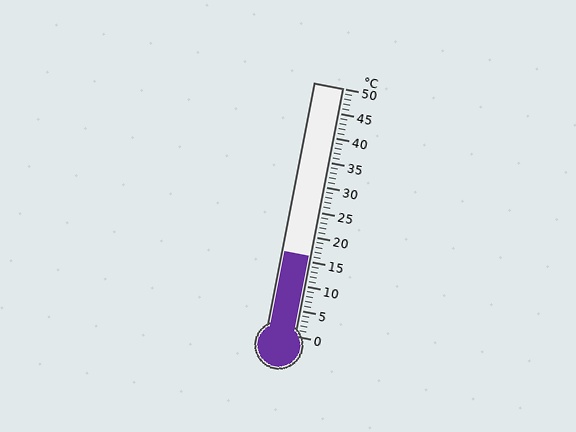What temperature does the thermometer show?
The thermometer shows approximately 16°C.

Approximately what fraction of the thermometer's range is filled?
The thermometer is filled to approximately 30% of its range.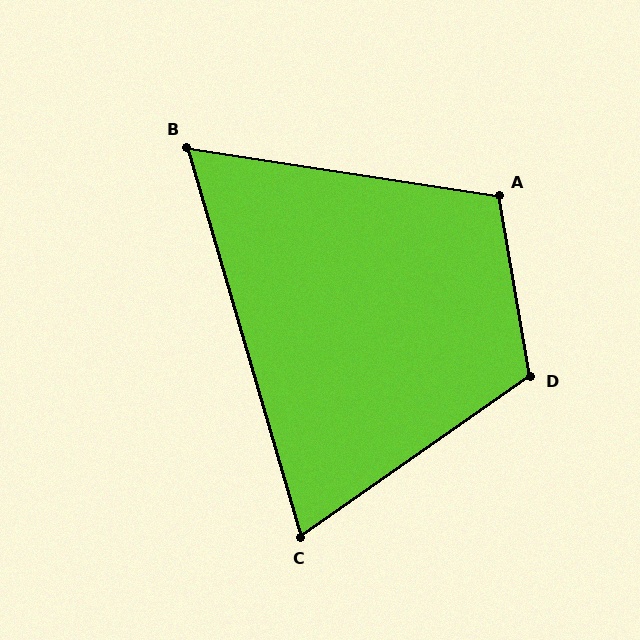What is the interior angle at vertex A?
Approximately 109 degrees (obtuse).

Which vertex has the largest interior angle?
D, at approximately 115 degrees.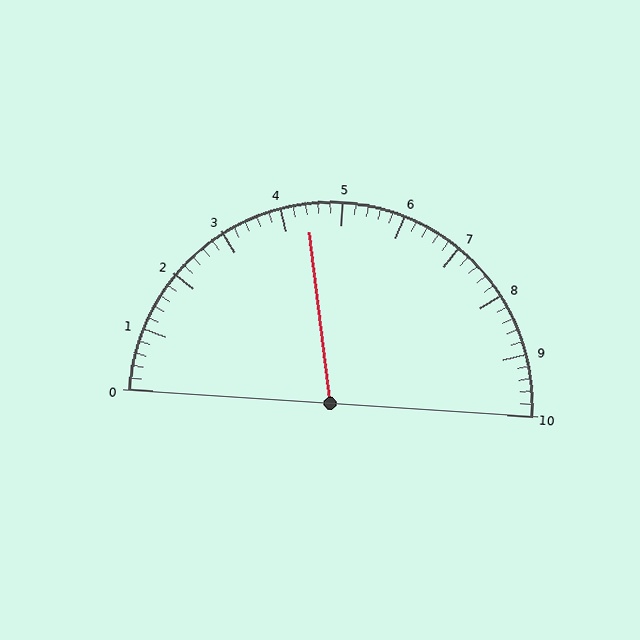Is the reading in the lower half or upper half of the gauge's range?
The reading is in the lower half of the range (0 to 10).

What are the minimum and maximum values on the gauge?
The gauge ranges from 0 to 10.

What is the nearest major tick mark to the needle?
The nearest major tick mark is 4.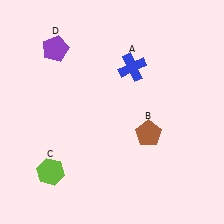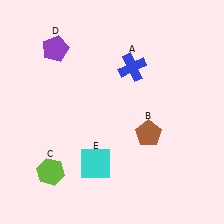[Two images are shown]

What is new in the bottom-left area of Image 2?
A cyan square (E) was added in the bottom-left area of Image 2.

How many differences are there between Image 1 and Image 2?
There is 1 difference between the two images.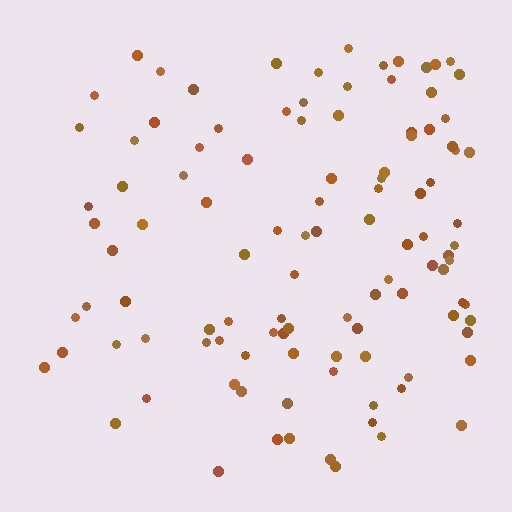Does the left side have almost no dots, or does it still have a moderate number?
Still a moderate number, just noticeably fewer than the right.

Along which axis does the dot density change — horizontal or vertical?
Horizontal.